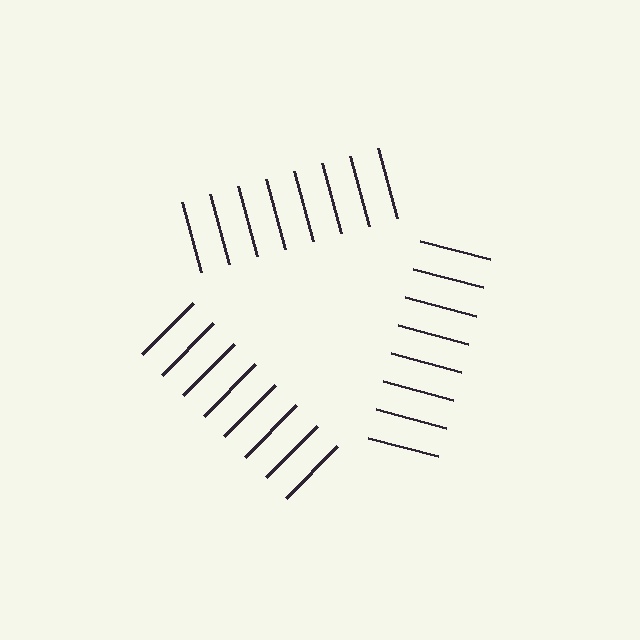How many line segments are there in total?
24 — 8 along each of the 3 edges.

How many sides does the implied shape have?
3 sides — the line-ends trace a triangle.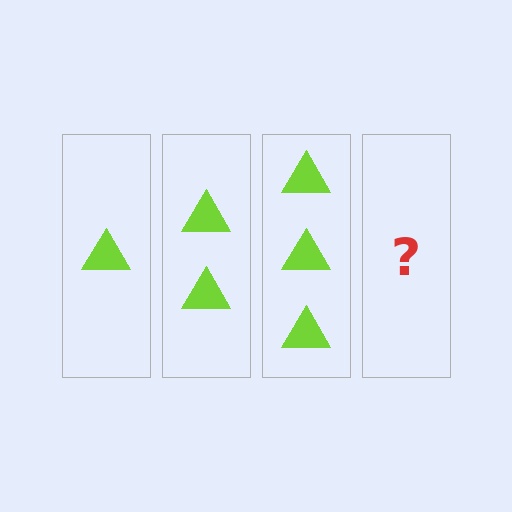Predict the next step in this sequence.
The next step is 4 triangles.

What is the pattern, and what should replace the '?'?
The pattern is that each step adds one more triangle. The '?' should be 4 triangles.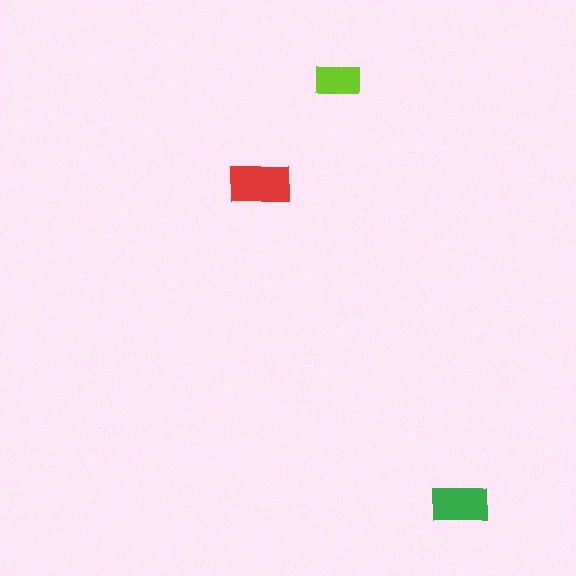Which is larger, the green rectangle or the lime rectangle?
The green one.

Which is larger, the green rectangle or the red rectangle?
The red one.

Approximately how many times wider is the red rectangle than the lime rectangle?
About 1.5 times wider.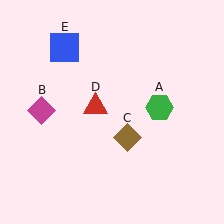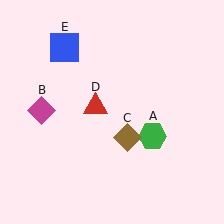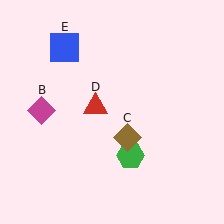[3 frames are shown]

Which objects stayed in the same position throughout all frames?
Magenta diamond (object B) and brown diamond (object C) and red triangle (object D) and blue square (object E) remained stationary.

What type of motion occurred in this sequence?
The green hexagon (object A) rotated clockwise around the center of the scene.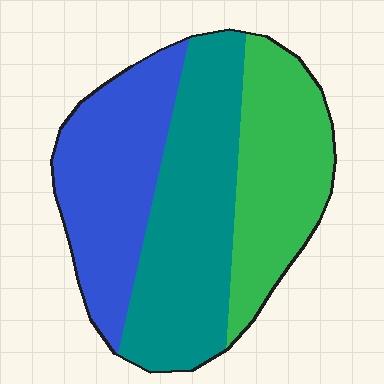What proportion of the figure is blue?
Blue covers 32% of the figure.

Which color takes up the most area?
Teal, at roughly 40%.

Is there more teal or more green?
Teal.